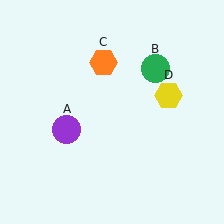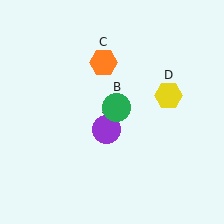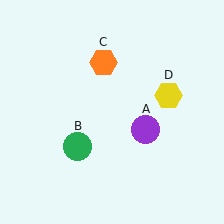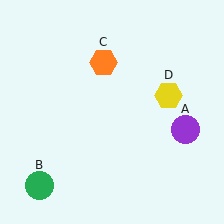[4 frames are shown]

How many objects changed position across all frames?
2 objects changed position: purple circle (object A), green circle (object B).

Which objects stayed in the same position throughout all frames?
Orange hexagon (object C) and yellow hexagon (object D) remained stationary.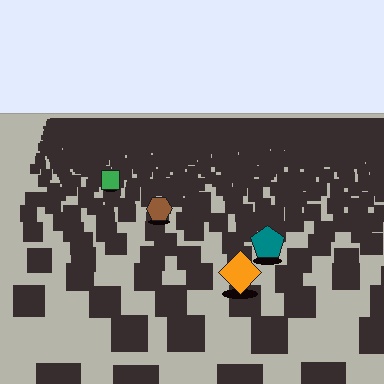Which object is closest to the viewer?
The orange diamond is closest. The texture marks near it are larger and more spread out.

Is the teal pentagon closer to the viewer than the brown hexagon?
Yes. The teal pentagon is closer — you can tell from the texture gradient: the ground texture is coarser near it.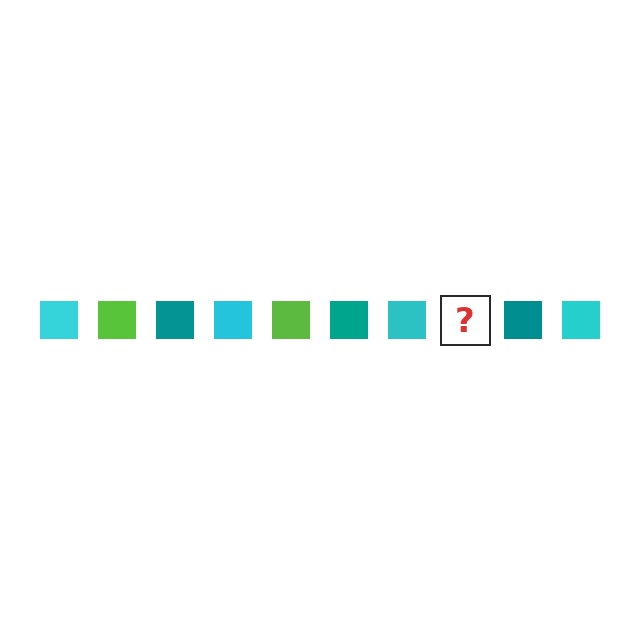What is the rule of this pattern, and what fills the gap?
The rule is that the pattern cycles through cyan, lime, teal squares. The gap should be filled with a lime square.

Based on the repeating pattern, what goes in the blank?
The blank should be a lime square.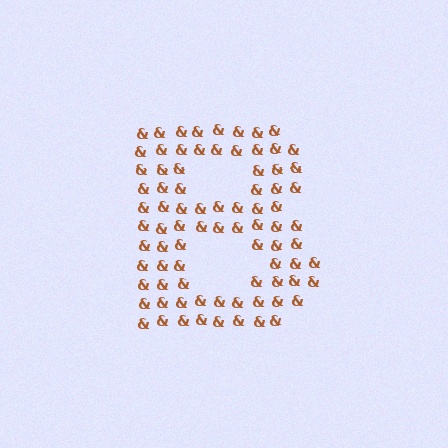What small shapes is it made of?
It is made of small ampersands.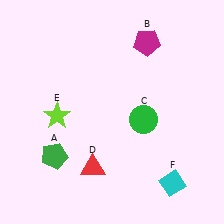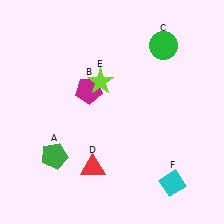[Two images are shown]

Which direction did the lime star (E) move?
The lime star (E) moved right.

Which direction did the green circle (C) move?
The green circle (C) moved up.